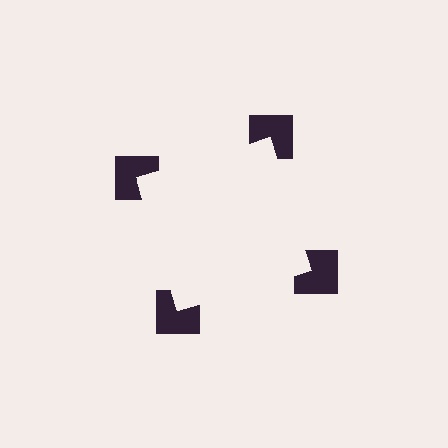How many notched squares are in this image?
There are 4 — one at each vertex of the illusory square.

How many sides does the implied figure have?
4 sides.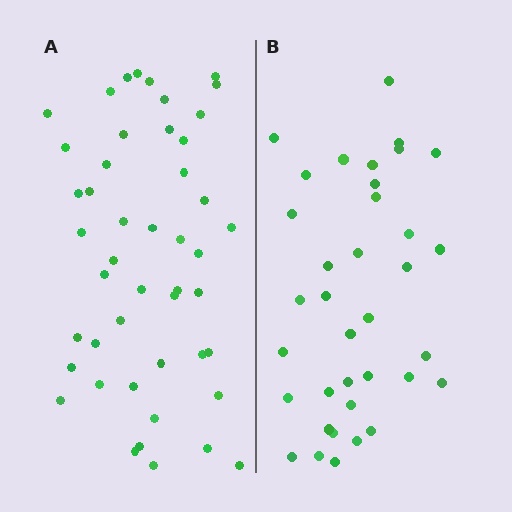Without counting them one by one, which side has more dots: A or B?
Region A (the left region) has more dots.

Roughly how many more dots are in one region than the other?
Region A has roughly 12 or so more dots than region B.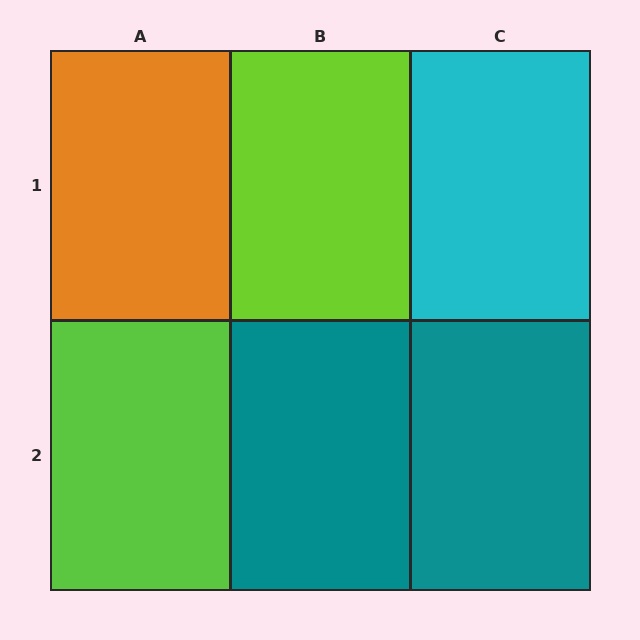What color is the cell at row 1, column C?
Cyan.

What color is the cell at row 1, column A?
Orange.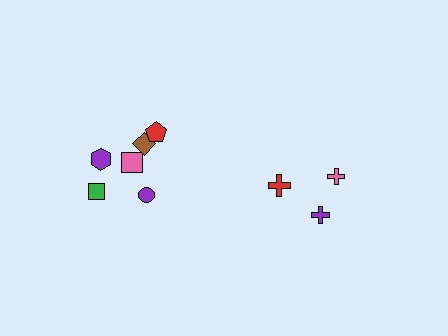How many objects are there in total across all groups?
There are 9 objects.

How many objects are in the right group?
There are 3 objects.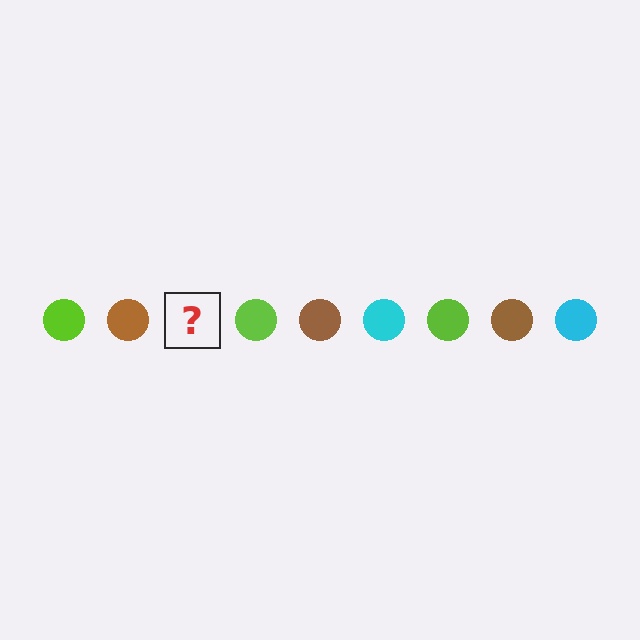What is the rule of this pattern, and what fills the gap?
The rule is that the pattern cycles through lime, brown, cyan circles. The gap should be filled with a cyan circle.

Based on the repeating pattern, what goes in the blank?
The blank should be a cyan circle.